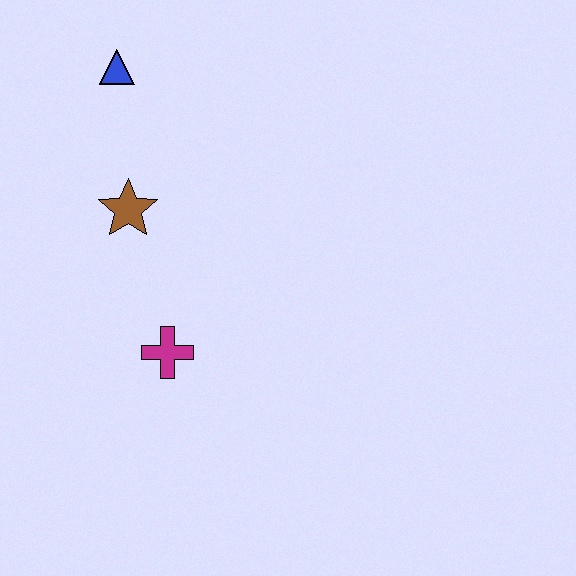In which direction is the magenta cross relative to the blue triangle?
The magenta cross is below the blue triangle.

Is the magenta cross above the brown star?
No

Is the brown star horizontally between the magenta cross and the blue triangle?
Yes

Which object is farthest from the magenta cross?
The blue triangle is farthest from the magenta cross.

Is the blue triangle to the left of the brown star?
Yes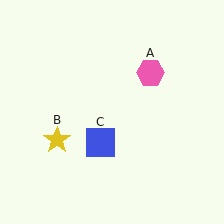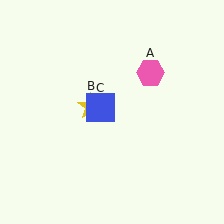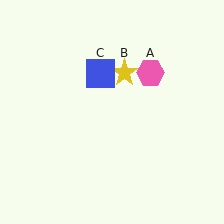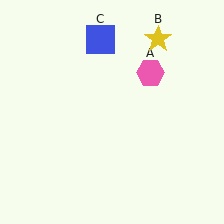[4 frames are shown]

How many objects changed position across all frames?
2 objects changed position: yellow star (object B), blue square (object C).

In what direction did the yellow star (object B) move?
The yellow star (object B) moved up and to the right.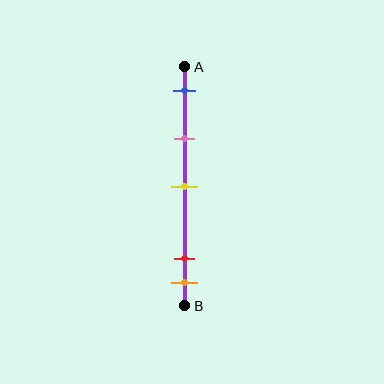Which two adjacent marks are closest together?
The red and orange marks are the closest adjacent pair.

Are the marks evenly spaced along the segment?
No, the marks are not evenly spaced.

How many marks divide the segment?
There are 5 marks dividing the segment.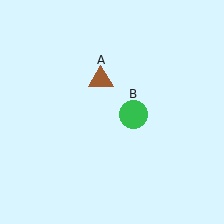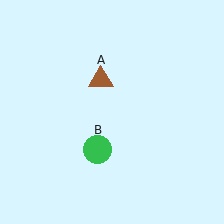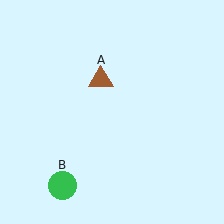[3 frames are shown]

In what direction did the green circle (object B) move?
The green circle (object B) moved down and to the left.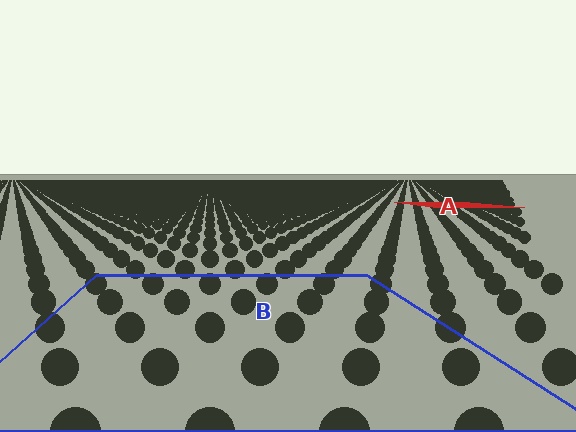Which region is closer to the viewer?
Region B is closer. The texture elements there are larger and more spread out.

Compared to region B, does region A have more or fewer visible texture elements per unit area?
Region A has more texture elements per unit area — they are packed more densely because it is farther away.